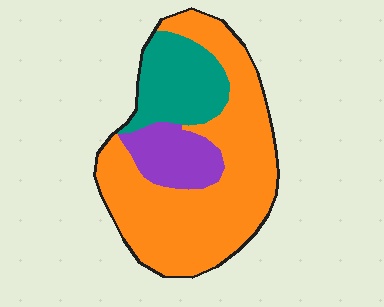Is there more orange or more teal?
Orange.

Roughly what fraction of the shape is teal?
Teal takes up about one fifth (1/5) of the shape.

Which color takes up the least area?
Purple, at roughly 15%.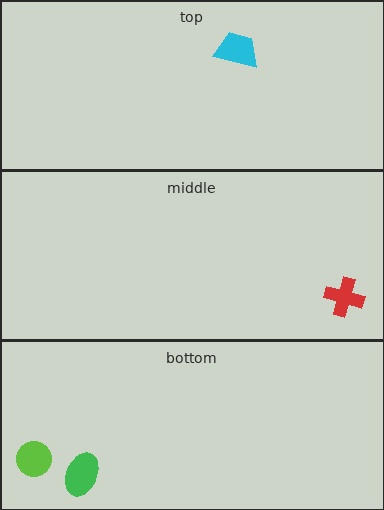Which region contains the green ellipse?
The bottom region.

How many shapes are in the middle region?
1.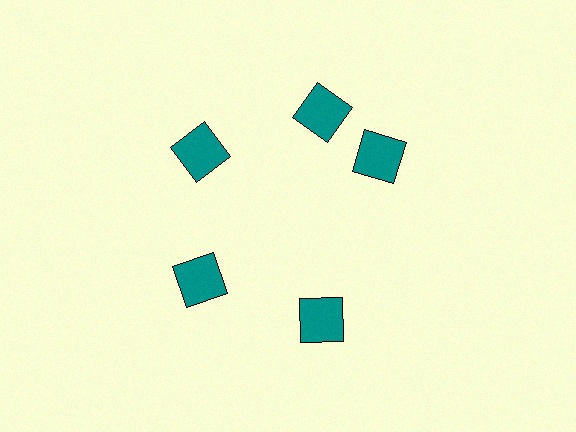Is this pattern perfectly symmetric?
No. The 5 teal squares are arranged in a ring, but one element near the 3 o'clock position is rotated out of alignment along the ring, breaking the 5-fold rotational symmetry.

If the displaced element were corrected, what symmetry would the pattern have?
It would have 5-fold rotational symmetry — the pattern would map onto itself every 72 degrees.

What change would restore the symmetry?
The symmetry would be restored by rotating it back into even spacing with its neighbors so that all 5 squares sit at equal angles and equal distance from the center.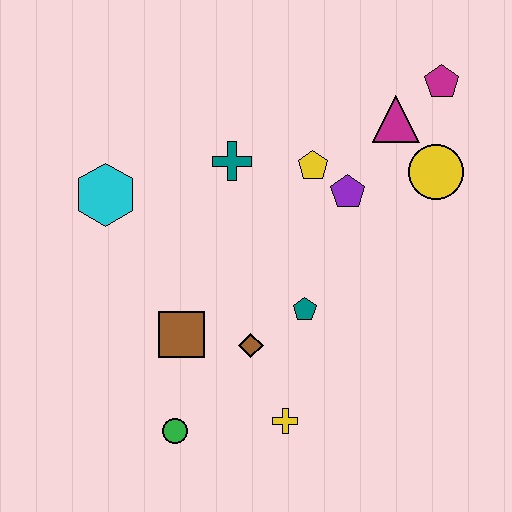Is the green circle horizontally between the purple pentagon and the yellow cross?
No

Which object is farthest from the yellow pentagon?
The green circle is farthest from the yellow pentagon.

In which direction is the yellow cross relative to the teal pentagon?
The yellow cross is below the teal pentagon.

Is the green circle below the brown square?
Yes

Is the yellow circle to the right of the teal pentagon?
Yes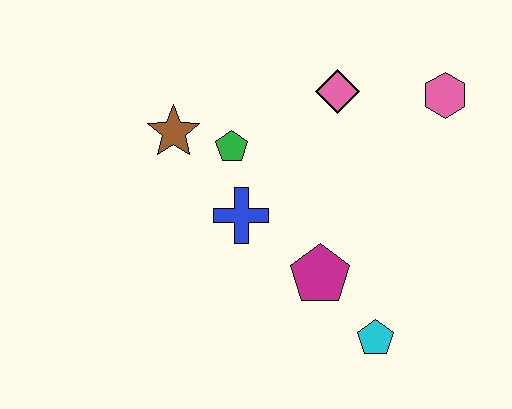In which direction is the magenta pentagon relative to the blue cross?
The magenta pentagon is to the right of the blue cross.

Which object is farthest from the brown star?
The cyan pentagon is farthest from the brown star.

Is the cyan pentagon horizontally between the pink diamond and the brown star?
No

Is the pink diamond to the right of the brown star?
Yes